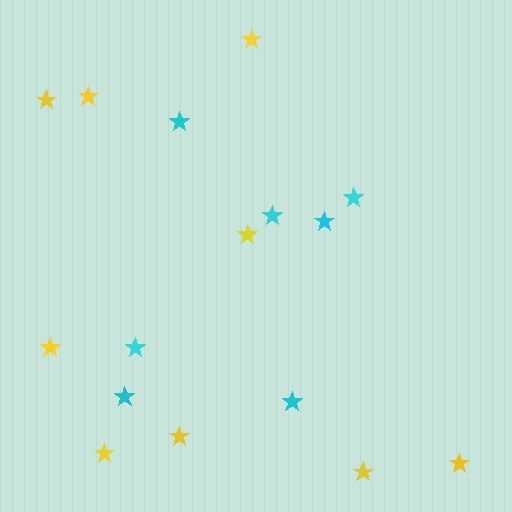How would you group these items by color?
There are 2 groups: one group of cyan stars (7) and one group of yellow stars (9).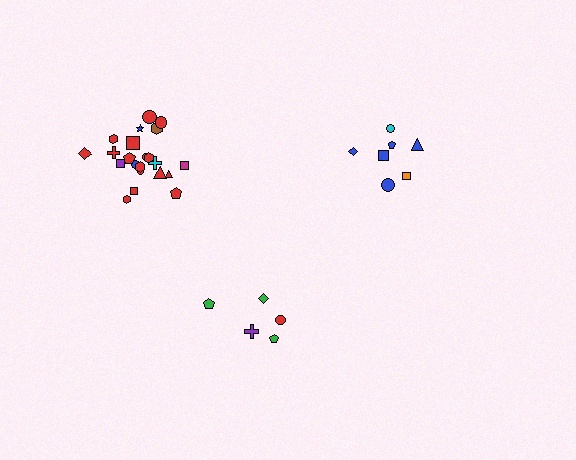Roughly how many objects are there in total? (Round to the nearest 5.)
Roughly 35 objects in total.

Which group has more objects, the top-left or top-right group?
The top-left group.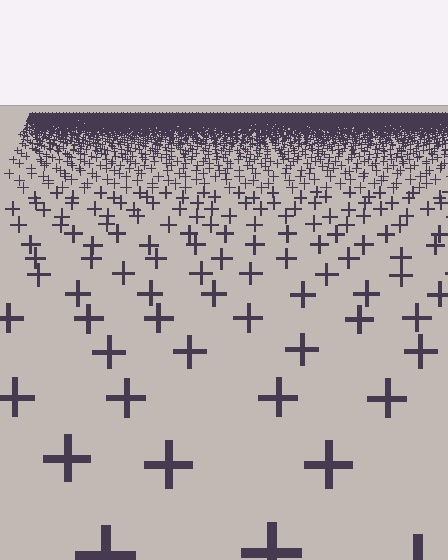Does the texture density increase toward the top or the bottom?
Density increases toward the top.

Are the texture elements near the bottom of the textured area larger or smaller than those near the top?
Larger. Near the bottom, elements are closer to the viewer and appear at a bigger on-screen size.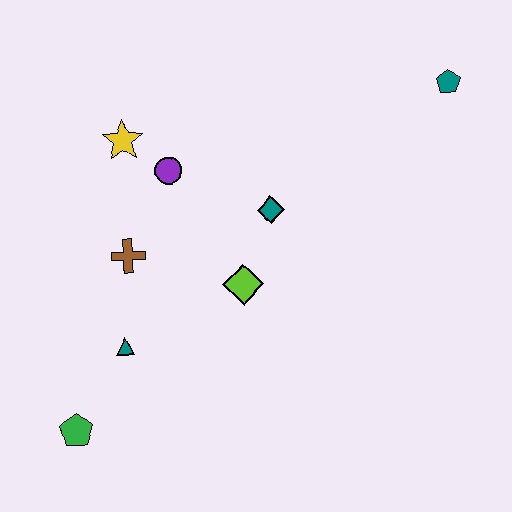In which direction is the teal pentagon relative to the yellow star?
The teal pentagon is to the right of the yellow star.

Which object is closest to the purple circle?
The yellow star is closest to the purple circle.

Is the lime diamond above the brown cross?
No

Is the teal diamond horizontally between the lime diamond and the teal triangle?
No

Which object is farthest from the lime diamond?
The teal pentagon is farthest from the lime diamond.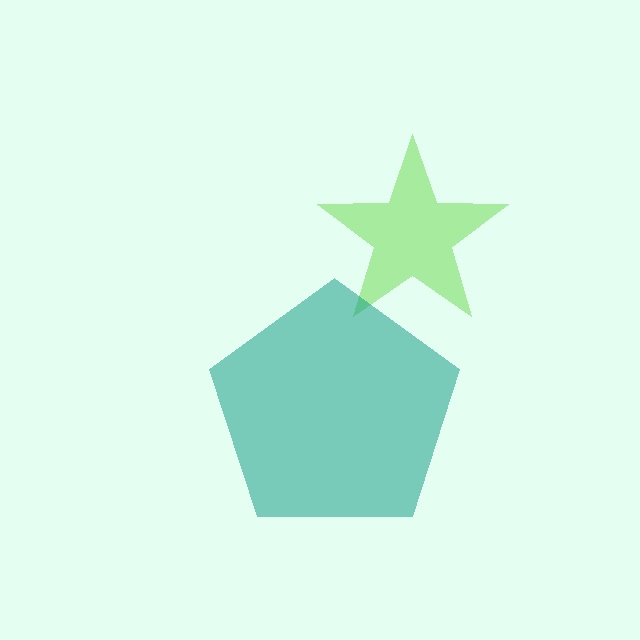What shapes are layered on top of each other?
The layered shapes are: a lime star, a teal pentagon.